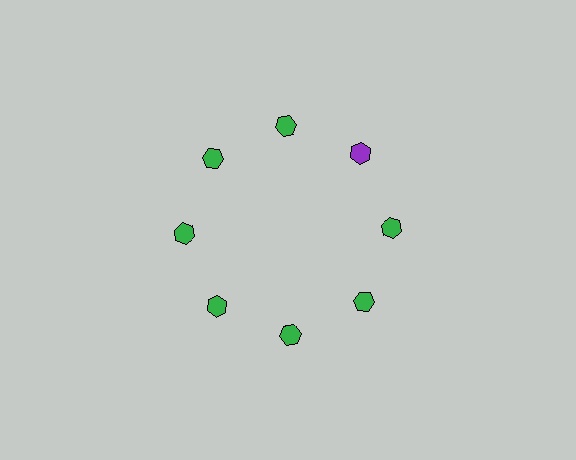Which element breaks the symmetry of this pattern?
The purple hexagon at roughly the 2 o'clock position breaks the symmetry. All other shapes are green hexagons.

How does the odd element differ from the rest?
It has a different color: purple instead of green.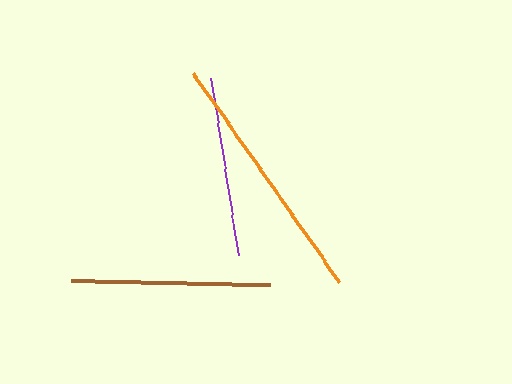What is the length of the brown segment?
The brown segment is approximately 200 pixels long.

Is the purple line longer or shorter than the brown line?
The brown line is longer than the purple line.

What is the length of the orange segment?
The orange segment is approximately 255 pixels long.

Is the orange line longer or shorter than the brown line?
The orange line is longer than the brown line.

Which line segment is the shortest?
The purple line is the shortest at approximately 178 pixels.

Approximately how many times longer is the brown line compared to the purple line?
The brown line is approximately 1.1 times the length of the purple line.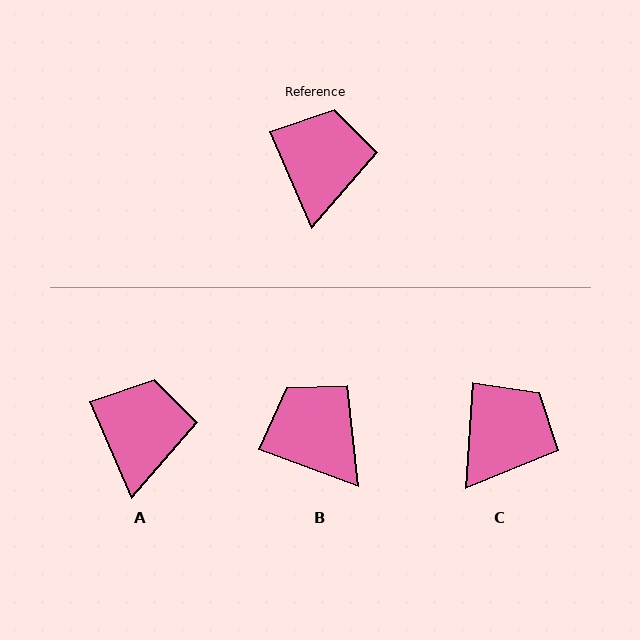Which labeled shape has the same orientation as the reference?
A.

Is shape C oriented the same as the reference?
No, it is off by about 27 degrees.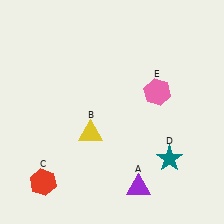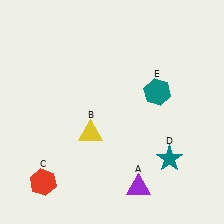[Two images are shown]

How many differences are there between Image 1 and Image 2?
There is 1 difference between the two images.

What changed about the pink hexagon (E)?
In Image 1, E is pink. In Image 2, it changed to teal.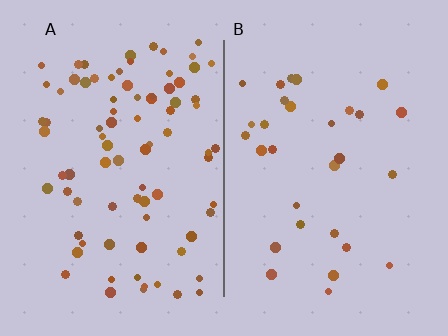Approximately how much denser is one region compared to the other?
Approximately 2.8× — region A over region B.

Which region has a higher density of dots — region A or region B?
A (the left).